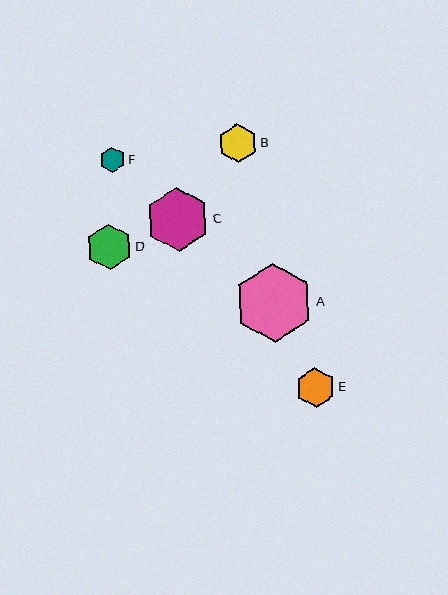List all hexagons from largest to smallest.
From largest to smallest: A, C, D, E, B, F.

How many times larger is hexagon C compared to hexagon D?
Hexagon C is approximately 1.4 times the size of hexagon D.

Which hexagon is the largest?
Hexagon A is the largest with a size of approximately 79 pixels.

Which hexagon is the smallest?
Hexagon F is the smallest with a size of approximately 25 pixels.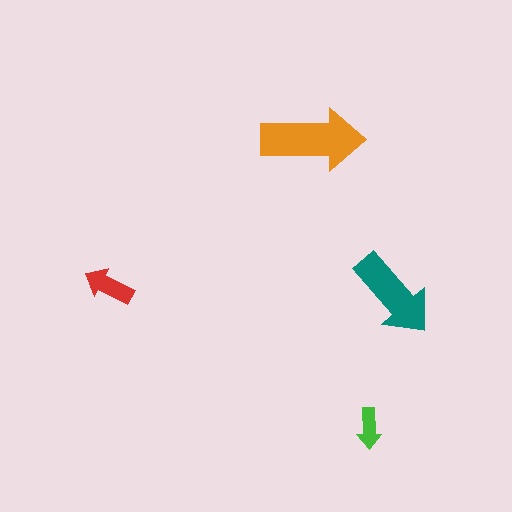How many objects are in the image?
There are 4 objects in the image.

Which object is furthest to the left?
The red arrow is leftmost.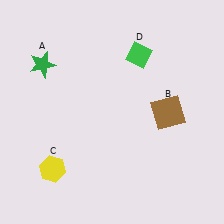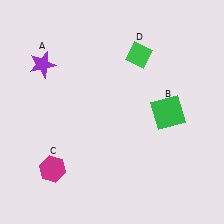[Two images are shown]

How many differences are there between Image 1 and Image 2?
There are 3 differences between the two images.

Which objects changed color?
A changed from green to purple. B changed from brown to green. C changed from yellow to magenta.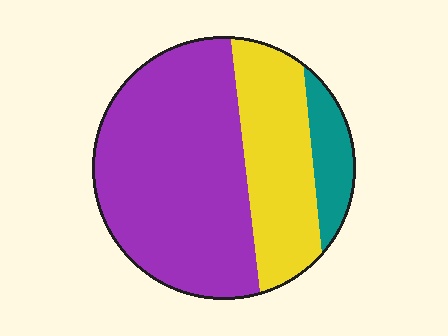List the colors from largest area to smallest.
From largest to smallest: purple, yellow, teal.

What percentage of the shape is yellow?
Yellow covers roughly 30% of the shape.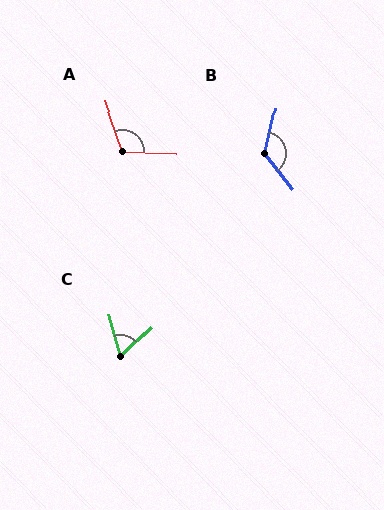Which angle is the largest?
B, at approximately 127 degrees.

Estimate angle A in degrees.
Approximately 110 degrees.